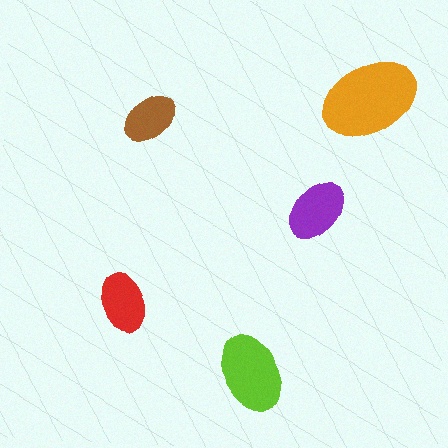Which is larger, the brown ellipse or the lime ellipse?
The lime one.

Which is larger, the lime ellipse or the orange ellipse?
The orange one.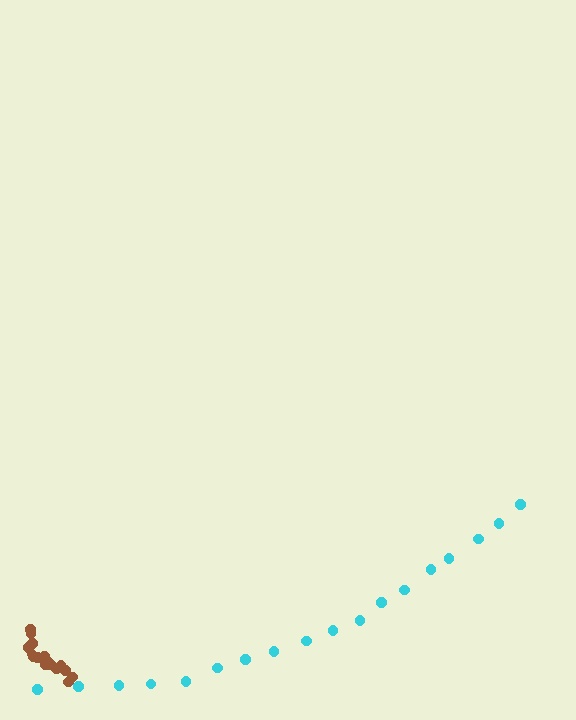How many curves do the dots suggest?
There are 2 distinct paths.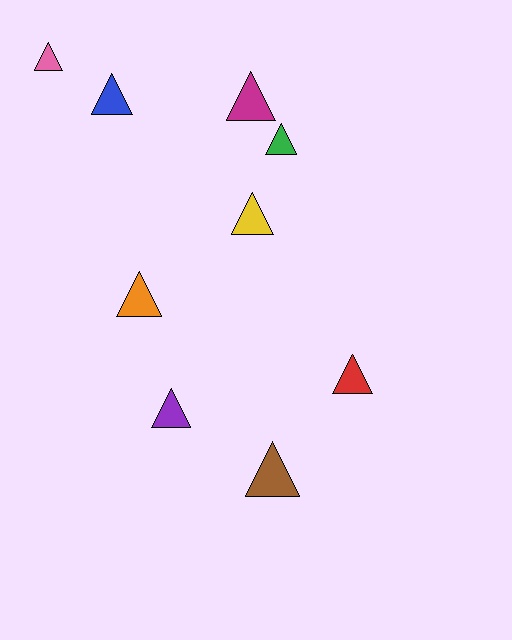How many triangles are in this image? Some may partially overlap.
There are 9 triangles.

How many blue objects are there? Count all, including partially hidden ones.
There is 1 blue object.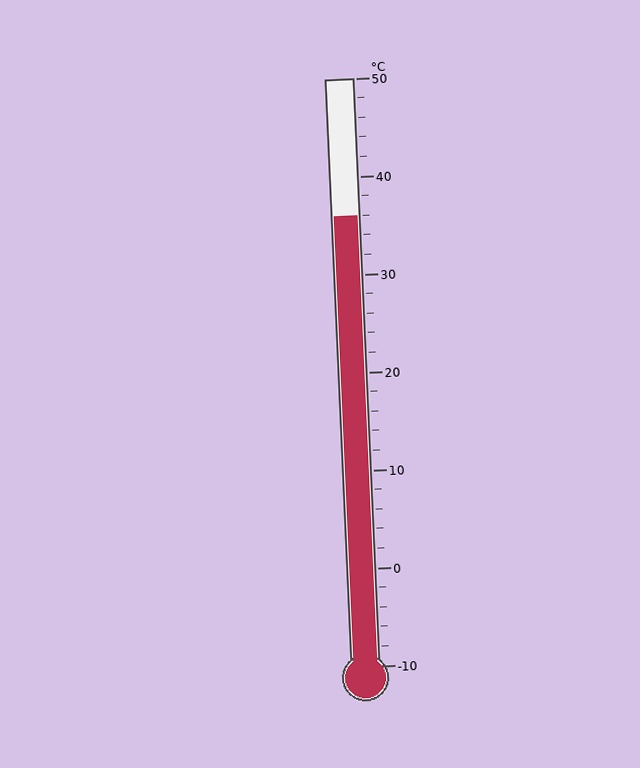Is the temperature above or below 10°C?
The temperature is above 10°C.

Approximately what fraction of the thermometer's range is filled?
The thermometer is filled to approximately 75% of its range.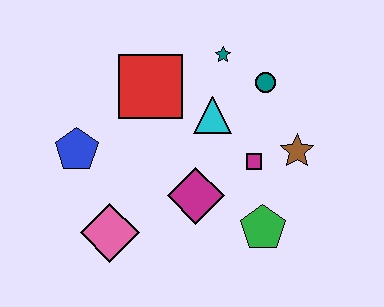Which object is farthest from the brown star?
The blue pentagon is farthest from the brown star.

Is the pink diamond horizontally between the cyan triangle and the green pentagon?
No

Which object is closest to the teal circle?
The teal star is closest to the teal circle.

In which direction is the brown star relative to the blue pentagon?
The brown star is to the right of the blue pentagon.